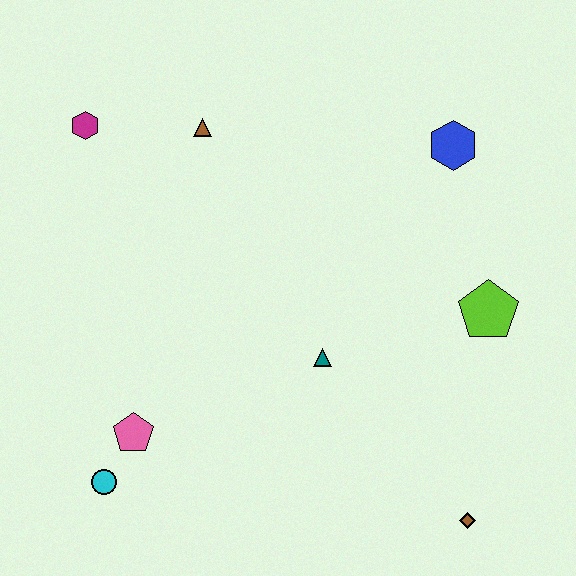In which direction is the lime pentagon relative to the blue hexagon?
The lime pentagon is below the blue hexagon.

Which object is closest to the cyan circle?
The pink pentagon is closest to the cyan circle.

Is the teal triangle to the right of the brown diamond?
No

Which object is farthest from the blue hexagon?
The cyan circle is farthest from the blue hexagon.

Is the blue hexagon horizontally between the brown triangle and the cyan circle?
No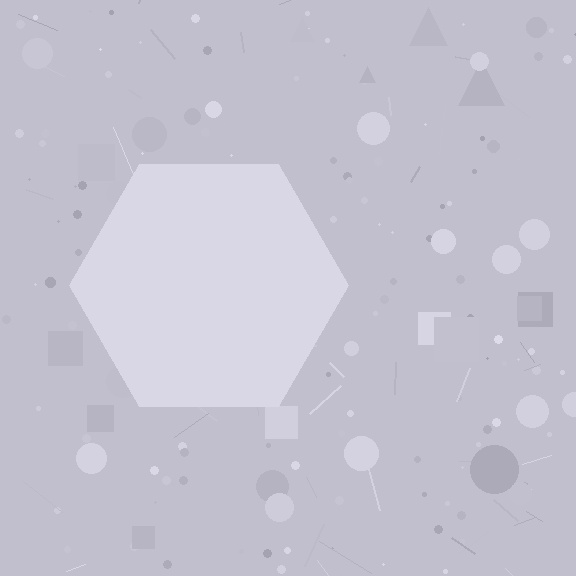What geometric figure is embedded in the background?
A hexagon is embedded in the background.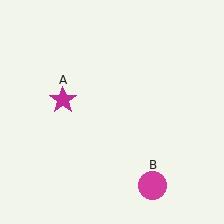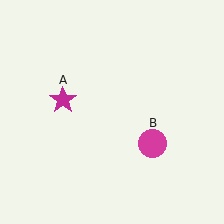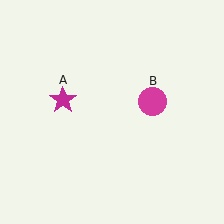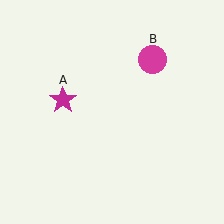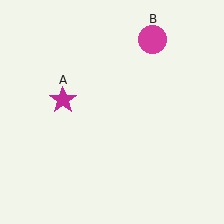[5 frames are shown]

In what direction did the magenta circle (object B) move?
The magenta circle (object B) moved up.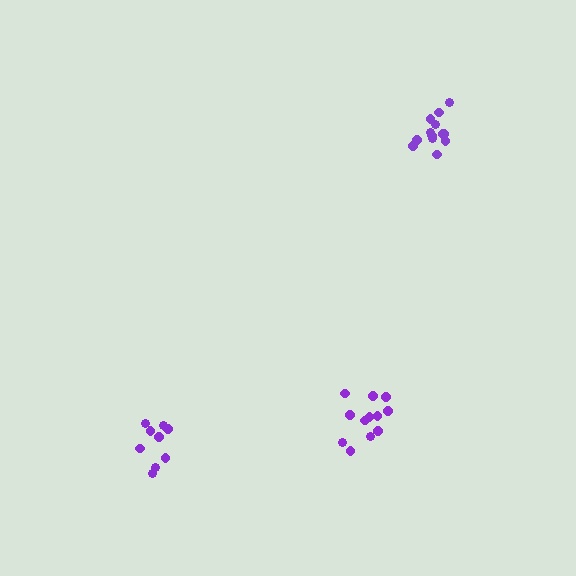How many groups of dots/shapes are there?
There are 3 groups.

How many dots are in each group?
Group 1: 12 dots, Group 2: 9 dots, Group 3: 13 dots (34 total).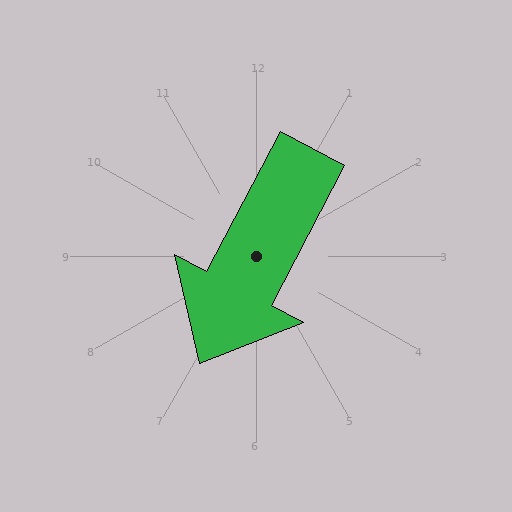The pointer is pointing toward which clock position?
Roughly 7 o'clock.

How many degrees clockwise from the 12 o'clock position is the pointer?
Approximately 208 degrees.